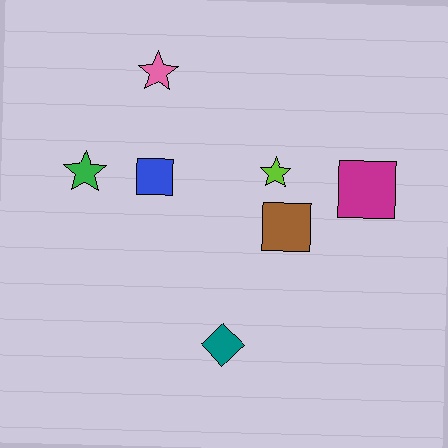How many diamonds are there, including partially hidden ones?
There is 1 diamond.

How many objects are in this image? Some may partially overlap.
There are 7 objects.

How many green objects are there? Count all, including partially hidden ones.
There is 1 green object.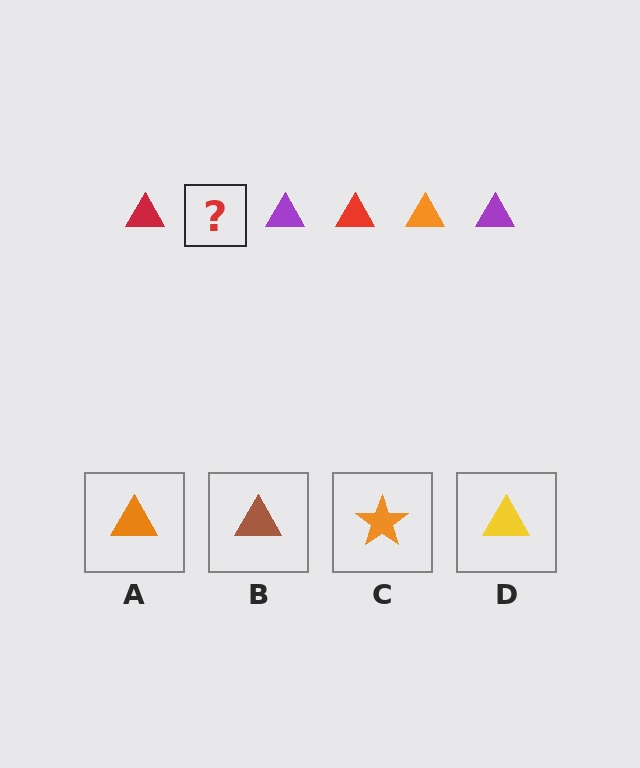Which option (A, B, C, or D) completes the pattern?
A.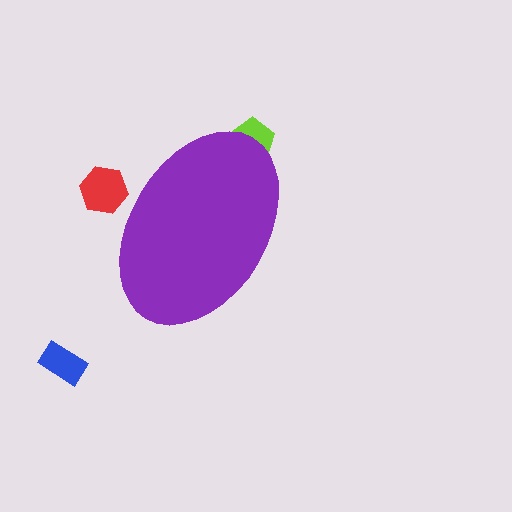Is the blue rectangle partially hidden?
No, the blue rectangle is fully visible.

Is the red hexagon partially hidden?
Yes, the red hexagon is partially hidden behind the purple ellipse.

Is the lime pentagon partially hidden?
Yes, the lime pentagon is partially hidden behind the purple ellipse.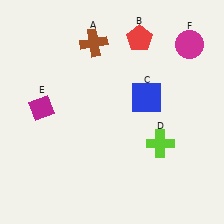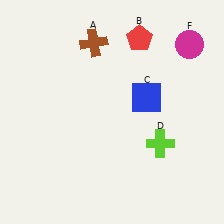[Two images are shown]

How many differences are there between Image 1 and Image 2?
There is 1 difference between the two images.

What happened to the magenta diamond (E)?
The magenta diamond (E) was removed in Image 2. It was in the top-left area of Image 1.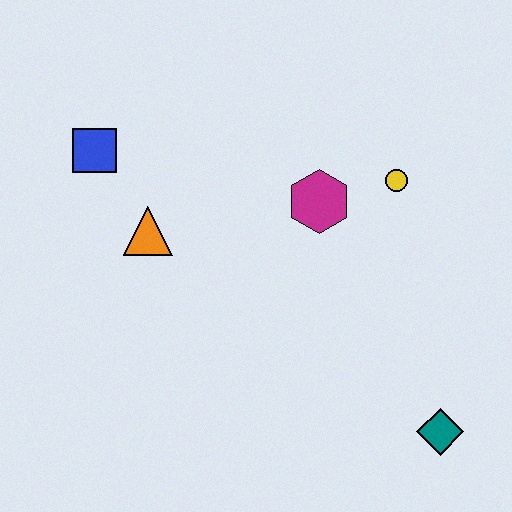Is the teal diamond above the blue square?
No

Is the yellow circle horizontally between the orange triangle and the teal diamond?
Yes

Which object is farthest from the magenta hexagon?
The teal diamond is farthest from the magenta hexagon.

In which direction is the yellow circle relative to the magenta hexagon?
The yellow circle is to the right of the magenta hexagon.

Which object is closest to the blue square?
The orange triangle is closest to the blue square.